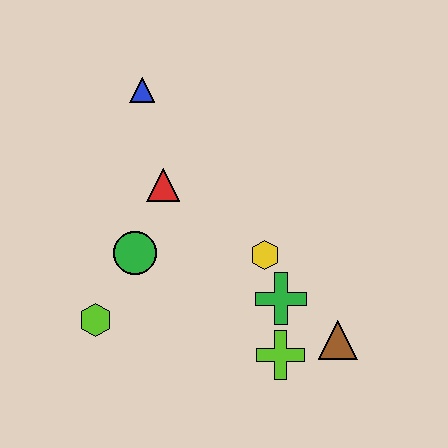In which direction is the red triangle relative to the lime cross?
The red triangle is above the lime cross.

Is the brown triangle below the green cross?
Yes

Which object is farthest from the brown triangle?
The blue triangle is farthest from the brown triangle.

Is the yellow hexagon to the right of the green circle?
Yes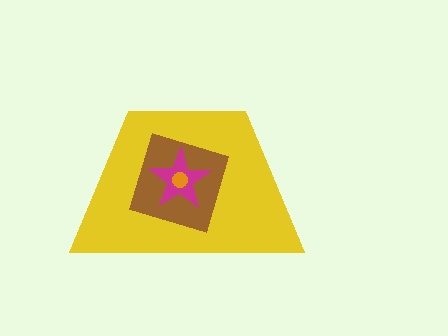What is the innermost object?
The orange circle.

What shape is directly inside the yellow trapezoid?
The brown diamond.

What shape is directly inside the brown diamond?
The magenta star.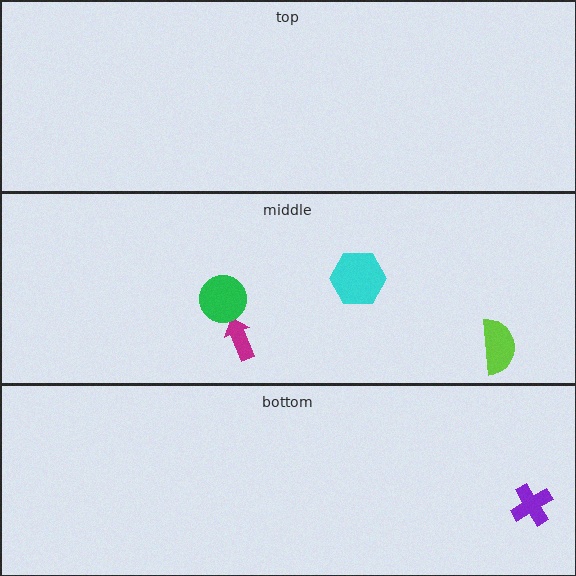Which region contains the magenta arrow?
The middle region.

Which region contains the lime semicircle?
The middle region.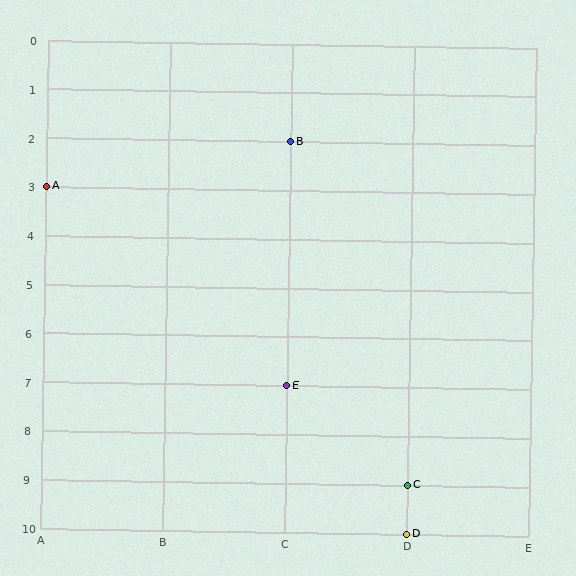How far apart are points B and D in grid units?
Points B and D are 1 column and 8 rows apart (about 8.1 grid units diagonally).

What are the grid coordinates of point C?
Point C is at grid coordinates (D, 9).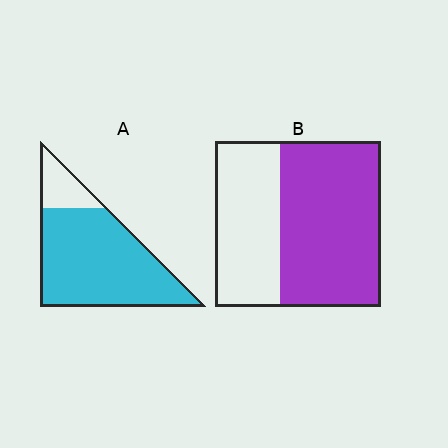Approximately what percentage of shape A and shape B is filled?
A is approximately 85% and B is approximately 60%.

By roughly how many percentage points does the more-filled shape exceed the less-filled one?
By roughly 25 percentage points (A over B).